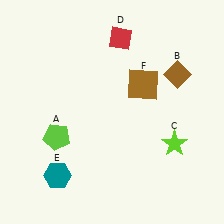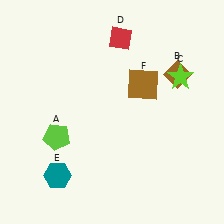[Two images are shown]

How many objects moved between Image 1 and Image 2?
1 object moved between the two images.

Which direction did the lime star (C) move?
The lime star (C) moved up.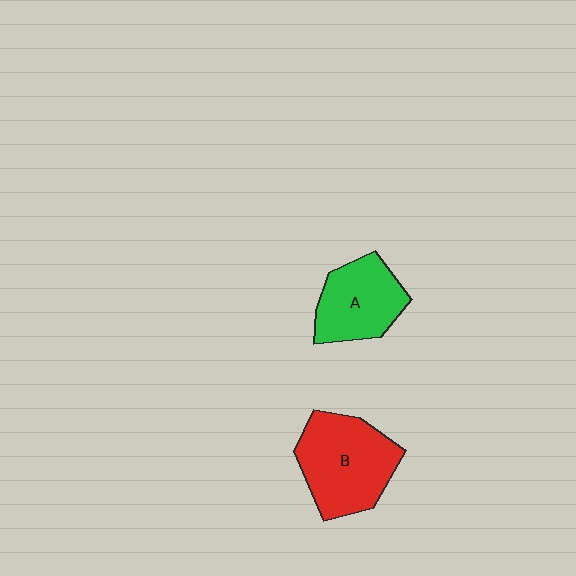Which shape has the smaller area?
Shape A (green).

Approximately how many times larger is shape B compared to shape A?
Approximately 1.3 times.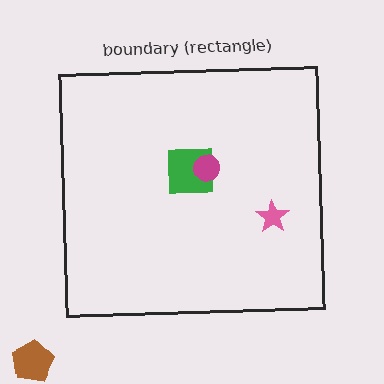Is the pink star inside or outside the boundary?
Inside.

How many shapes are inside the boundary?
3 inside, 1 outside.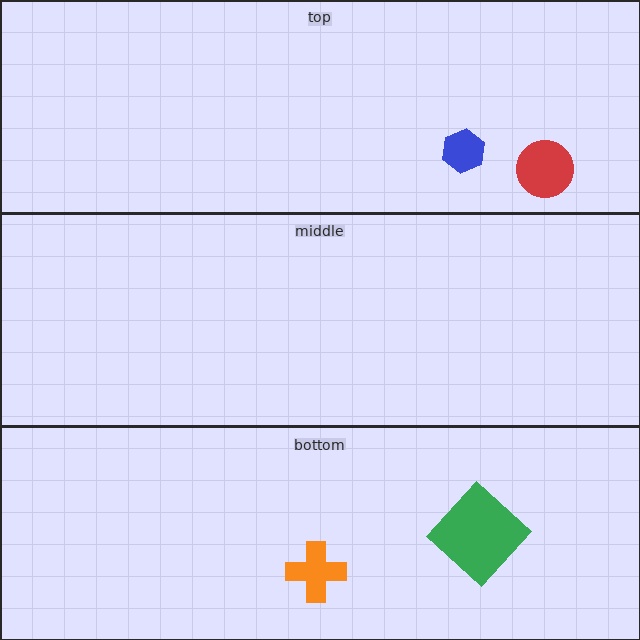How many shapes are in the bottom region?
2.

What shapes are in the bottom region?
The green diamond, the orange cross.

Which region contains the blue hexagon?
The top region.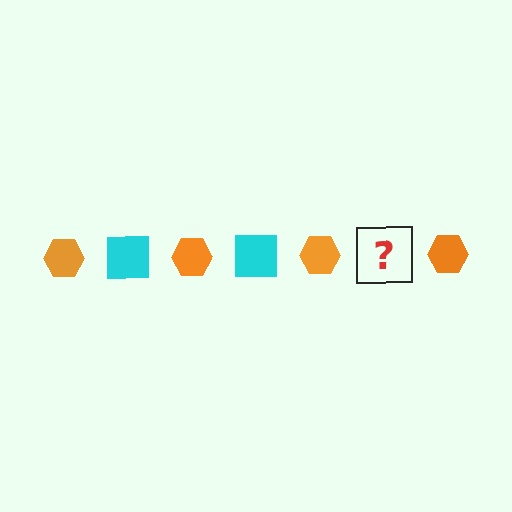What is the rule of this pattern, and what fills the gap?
The rule is that the pattern alternates between orange hexagon and cyan square. The gap should be filled with a cyan square.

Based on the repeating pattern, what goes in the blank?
The blank should be a cyan square.